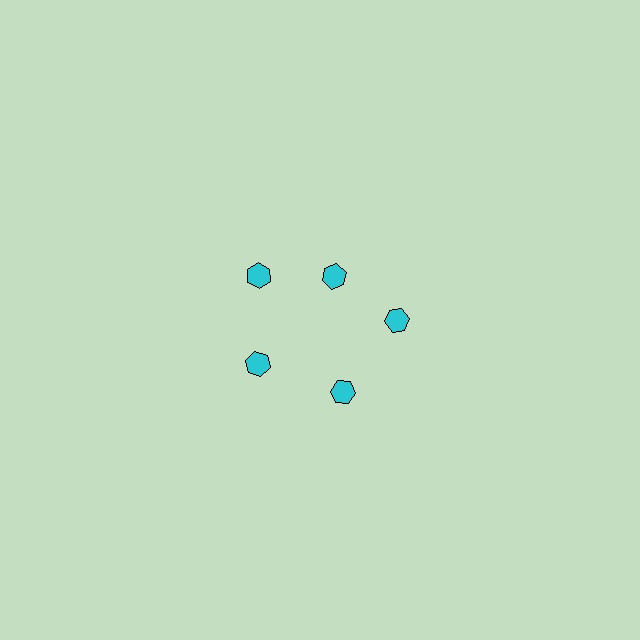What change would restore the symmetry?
The symmetry would be restored by moving it outward, back onto the ring so that all 5 hexagons sit at equal angles and equal distance from the center.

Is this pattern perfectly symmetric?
No. The 5 cyan hexagons are arranged in a ring, but one element near the 1 o'clock position is pulled inward toward the center, breaking the 5-fold rotational symmetry.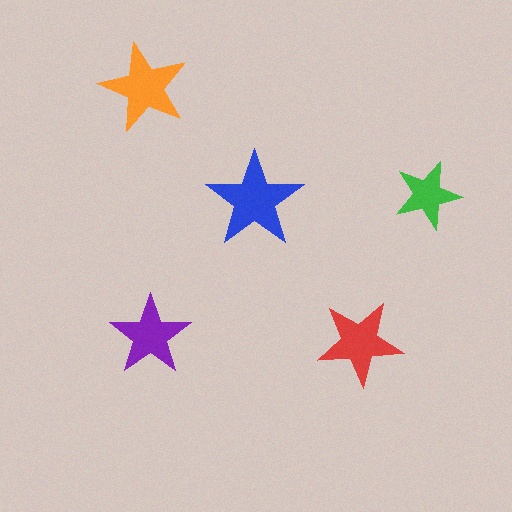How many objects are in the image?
There are 5 objects in the image.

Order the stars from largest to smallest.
the blue one, the orange one, the red one, the purple one, the green one.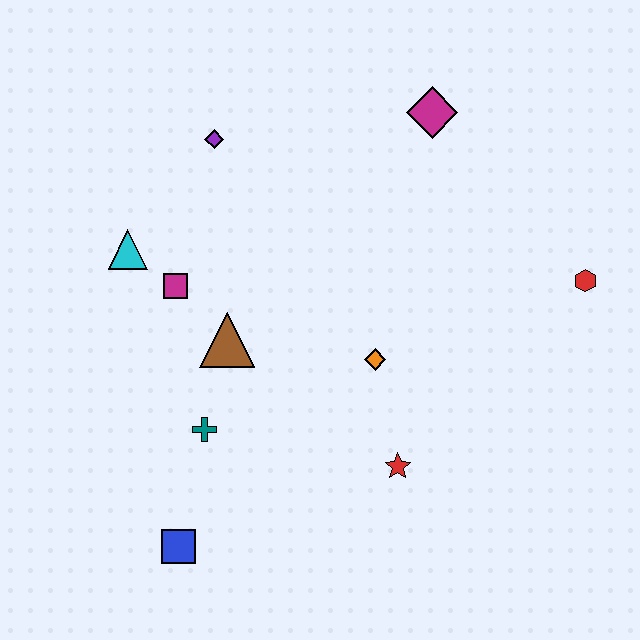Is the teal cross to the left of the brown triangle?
Yes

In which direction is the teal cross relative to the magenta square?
The teal cross is below the magenta square.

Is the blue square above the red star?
No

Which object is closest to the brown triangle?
The magenta square is closest to the brown triangle.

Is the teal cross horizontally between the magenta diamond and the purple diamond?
No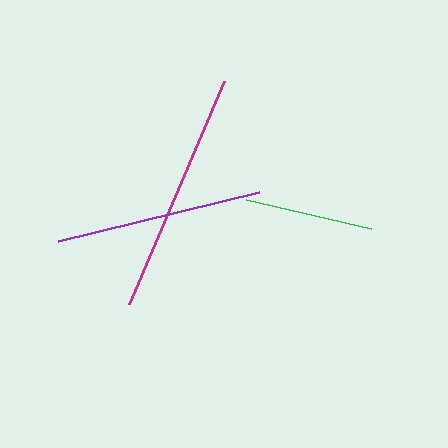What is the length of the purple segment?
The purple segment is approximately 207 pixels long.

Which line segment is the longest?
The magenta line is the longest at approximately 241 pixels.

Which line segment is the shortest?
The green line is the shortest at approximately 128 pixels.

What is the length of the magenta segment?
The magenta segment is approximately 241 pixels long.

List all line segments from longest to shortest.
From longest to shortest: magenta, purple, green.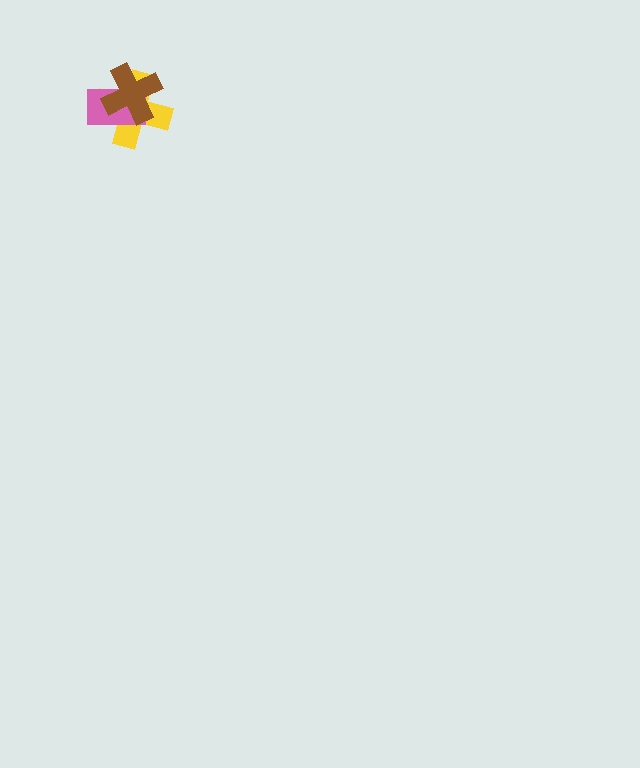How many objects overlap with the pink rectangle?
2 objects overlap with the pink rectangle.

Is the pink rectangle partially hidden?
Yes, it is partially covered by another shape.